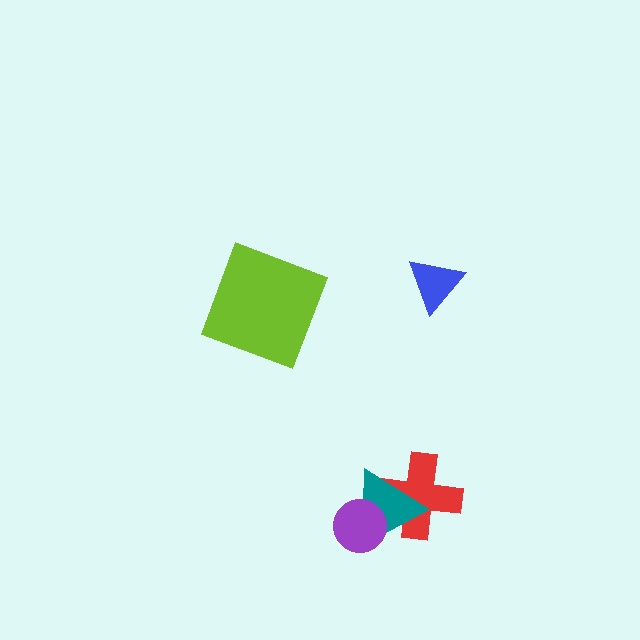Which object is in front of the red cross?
The teal triangle is in front of the red cross.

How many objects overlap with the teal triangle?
2 objects overlap with the teal triangle.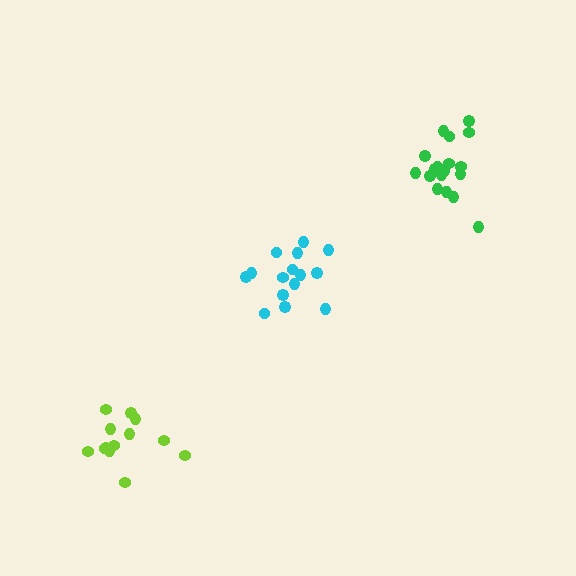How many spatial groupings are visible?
There are 3 spatial groupings.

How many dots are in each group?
Group 1: 13 dots, Group 2: 15 dots, Group 3: 18 dots (46 total).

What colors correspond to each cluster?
The clusters are colored: lime, cyan, green.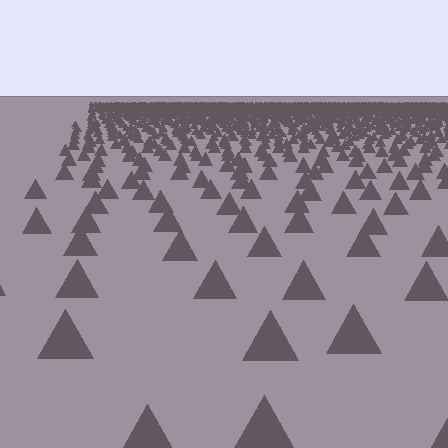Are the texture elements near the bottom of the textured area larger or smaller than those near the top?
Larger. Near the bottom, elements are closer to the viewer and appear at a bigger on-screen size.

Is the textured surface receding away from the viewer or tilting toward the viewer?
The surface is receding away from the viewer. Texture elements get smaller and denser toward the top.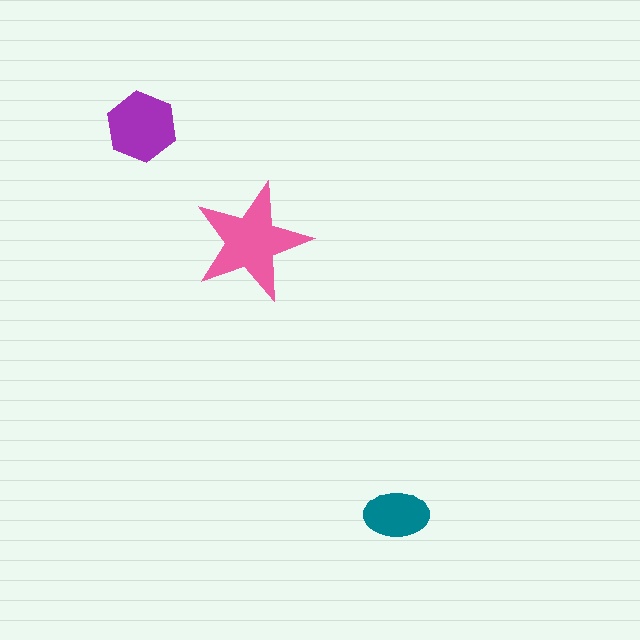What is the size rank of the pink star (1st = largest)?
1st.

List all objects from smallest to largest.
The teal ellipse, the purple hexagon, the pink star.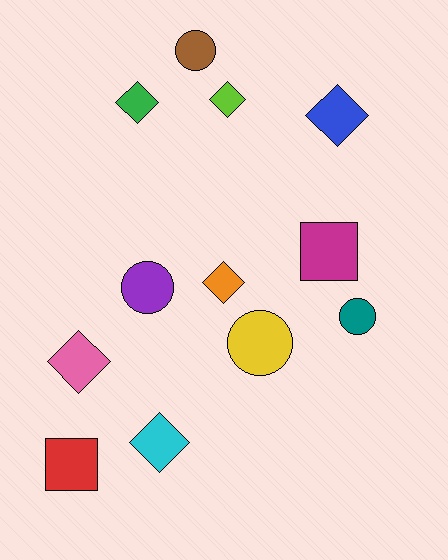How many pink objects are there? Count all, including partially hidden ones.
There is 1 pink object.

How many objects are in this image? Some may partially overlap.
There are 12 objects.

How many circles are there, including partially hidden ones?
There are 4 circles.